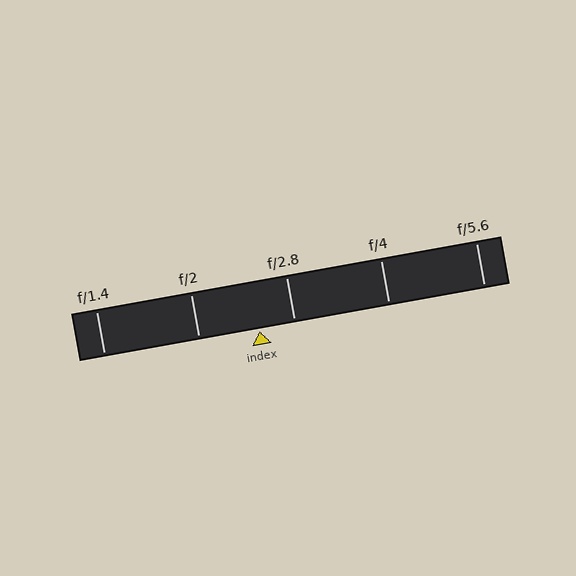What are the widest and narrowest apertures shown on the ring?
The widest aperture shown is f/1.4 and the narrowest is f/5.6.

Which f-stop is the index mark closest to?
The index mark is closest to f/2.8.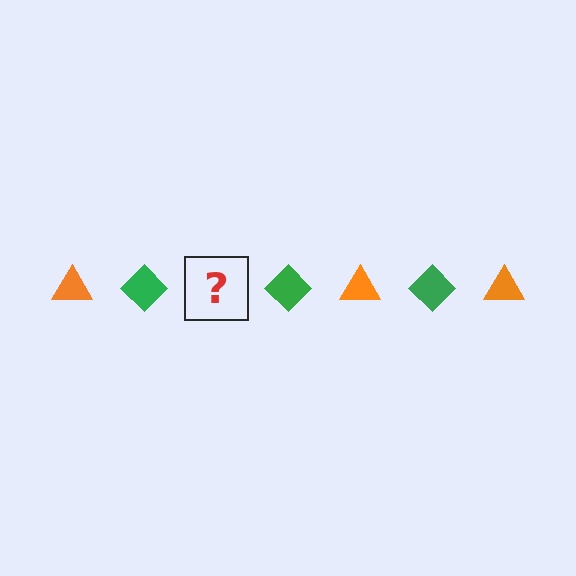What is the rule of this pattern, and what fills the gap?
The rule is that the pattern alternates between orange triangle and green diamond. The gap should be filled with an orange triangle.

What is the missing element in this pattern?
The missing element is an orange triangle.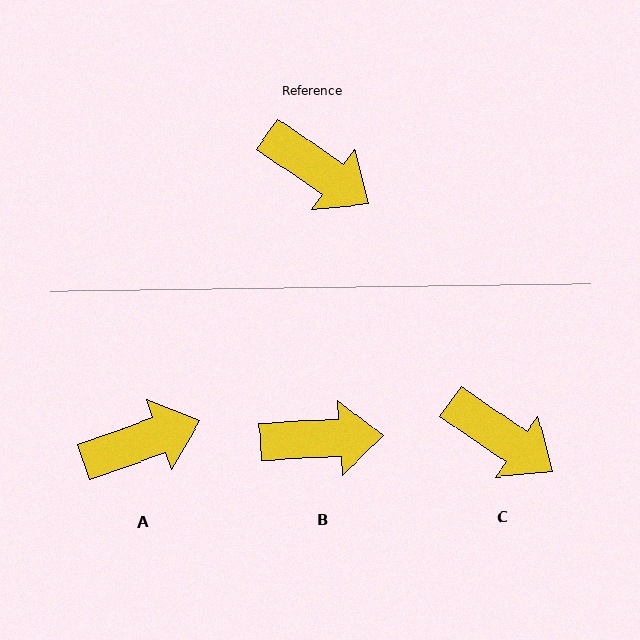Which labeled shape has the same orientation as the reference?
C.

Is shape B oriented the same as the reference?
No, it is off by about 37 degrees.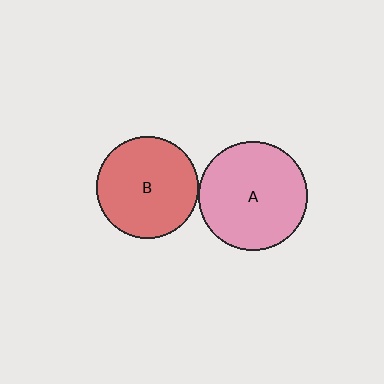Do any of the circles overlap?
No, none of the circles overlap.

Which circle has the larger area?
Circle A (pink).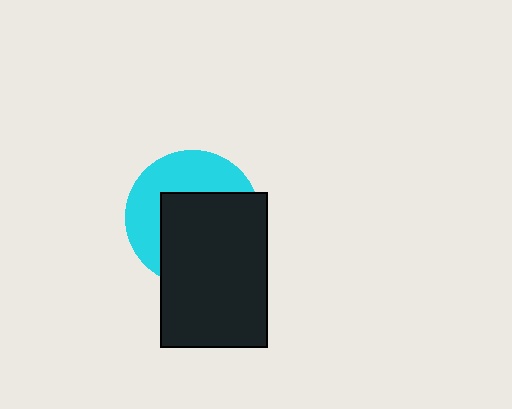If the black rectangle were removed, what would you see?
You would see the complete cyan circle.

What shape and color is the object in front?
The object in front is a black rectangle.